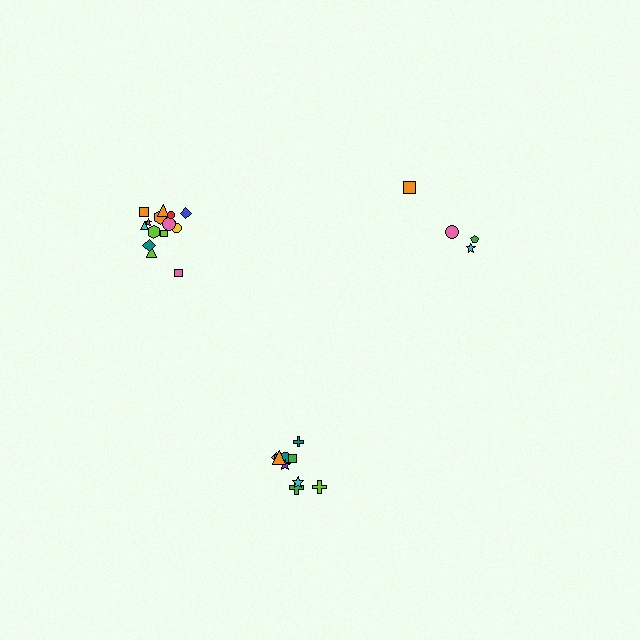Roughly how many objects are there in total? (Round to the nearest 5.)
Roughly 30 objects in total.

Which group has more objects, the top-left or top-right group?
The top-left group.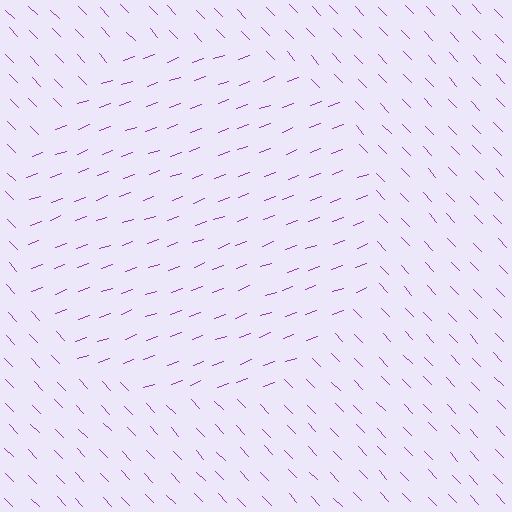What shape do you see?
I see a circle.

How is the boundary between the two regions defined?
The boundary is defined purely by a change in line orientation (approximately 66 degrees difference). All lines are the same color and thickness.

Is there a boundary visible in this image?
Yes, there is a texture boundary formed by a change in line orientation.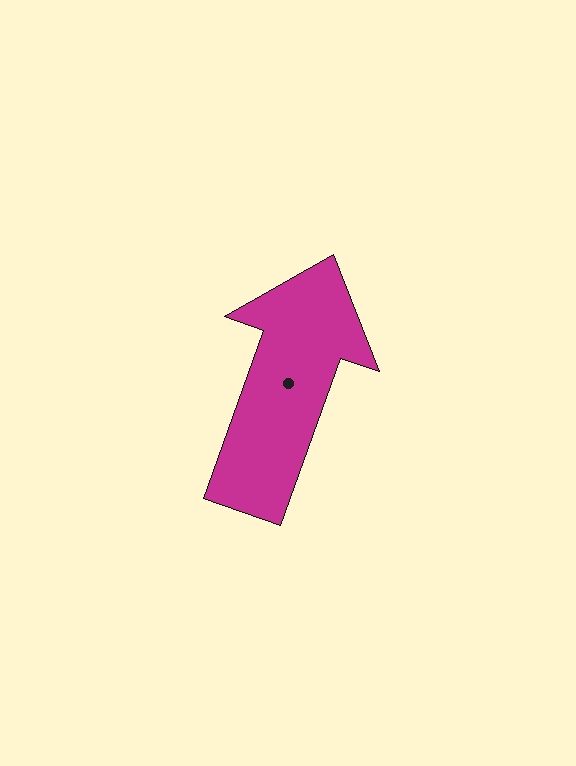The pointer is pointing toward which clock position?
Roughly 1 o'clock.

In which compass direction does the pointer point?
North.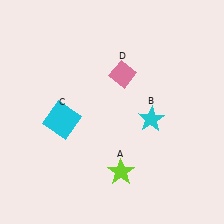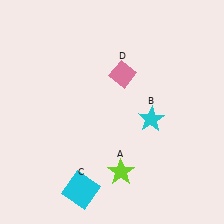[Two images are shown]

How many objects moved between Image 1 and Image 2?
1 object moved between the two images.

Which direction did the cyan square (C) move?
The cyan square (C) moved down.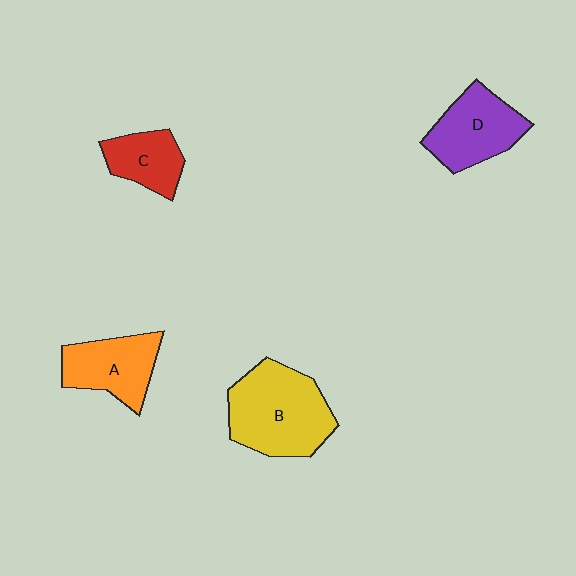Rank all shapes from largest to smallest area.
From largest to smallest: B (yellow), D (purple), A (orange), C (red).